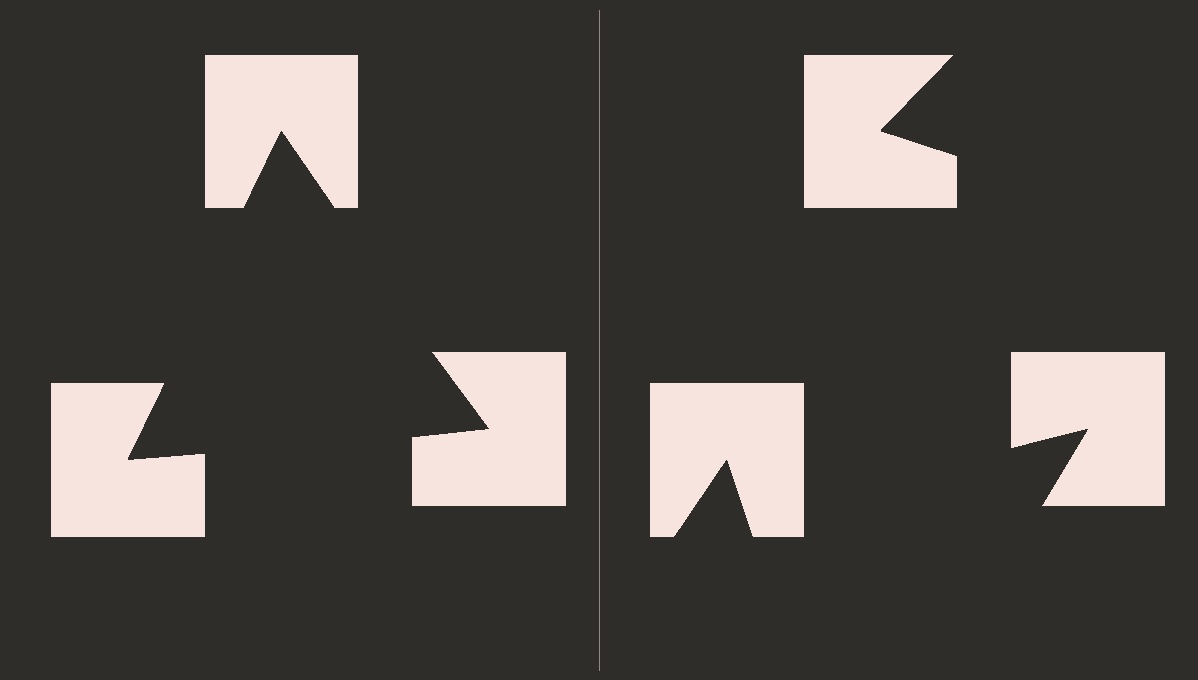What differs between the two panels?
The notched squares are positioned identically on both sides; only the wedge orientations differ. On the left they align to a triangle; on the right they are misaligned.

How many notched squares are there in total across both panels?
6 — 3 on each side.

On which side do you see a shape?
An illusory triangle appears on the left side. On the right side the wedge cuts are rotated, so no coherent shape forms.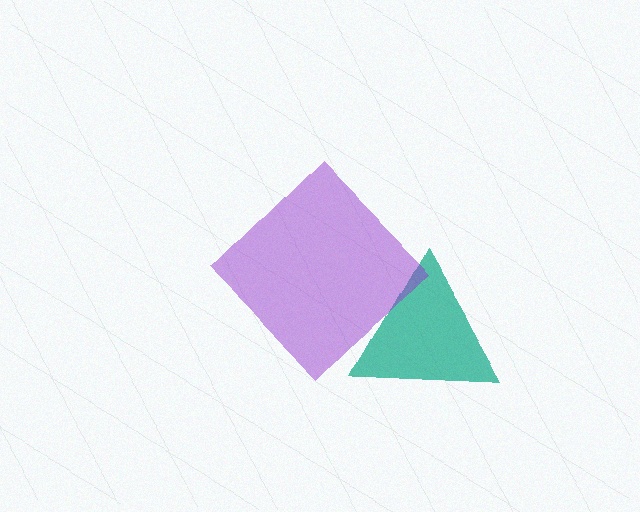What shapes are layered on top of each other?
The layered shapes are: a teal triangle, a purple diamond.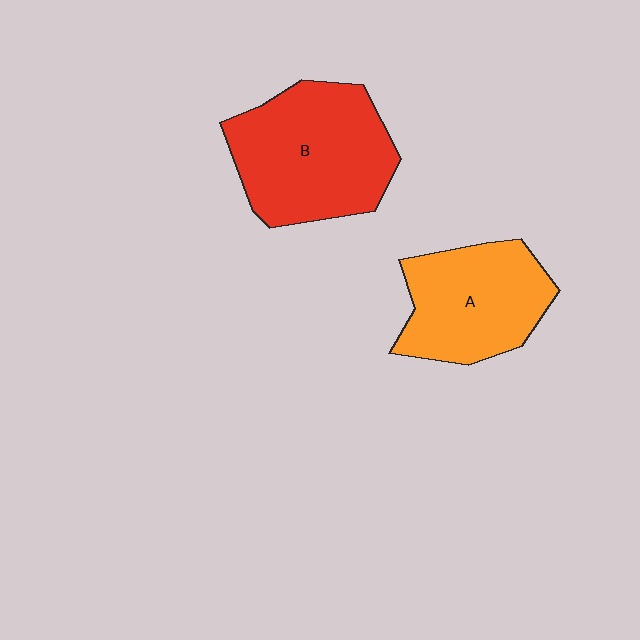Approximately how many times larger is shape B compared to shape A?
Approximately 1.3 times.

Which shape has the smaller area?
Shape A (orange).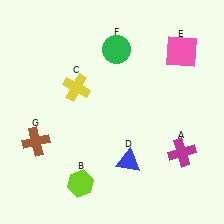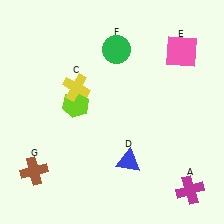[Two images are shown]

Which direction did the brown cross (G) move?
The brown cross (G) moved down.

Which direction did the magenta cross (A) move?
The magenta cross (A) moved down.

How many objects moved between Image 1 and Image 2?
3 objects moved between the two images.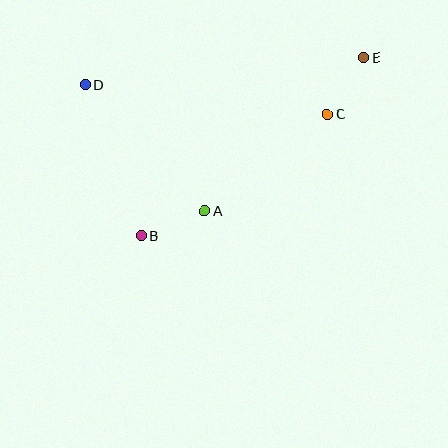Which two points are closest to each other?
Points C and E are closest to each other.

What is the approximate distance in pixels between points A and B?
The distance between A and B is approximately 68 pixels.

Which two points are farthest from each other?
Points B and E are farthest from each other.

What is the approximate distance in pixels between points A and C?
The distance between A and C is approximately 157 pixels.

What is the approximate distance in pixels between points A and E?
The distance between A and E is approximately 221 pixels.